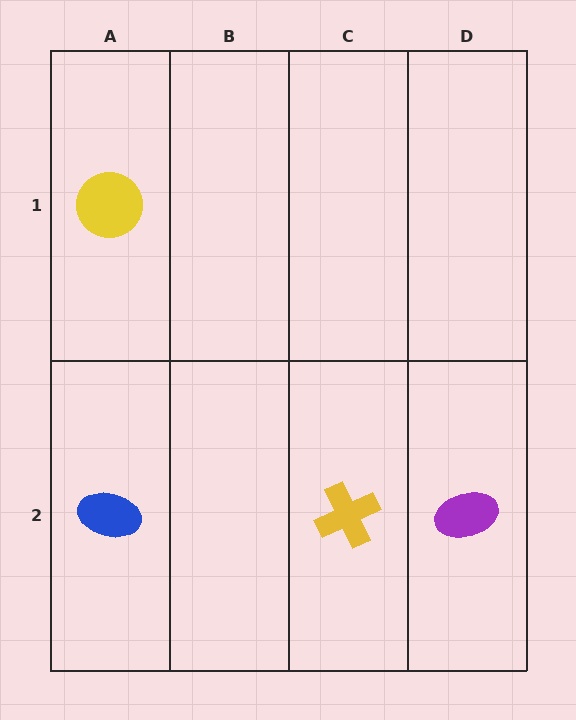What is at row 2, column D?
A purple ellipse.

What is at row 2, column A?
A blue ellipse.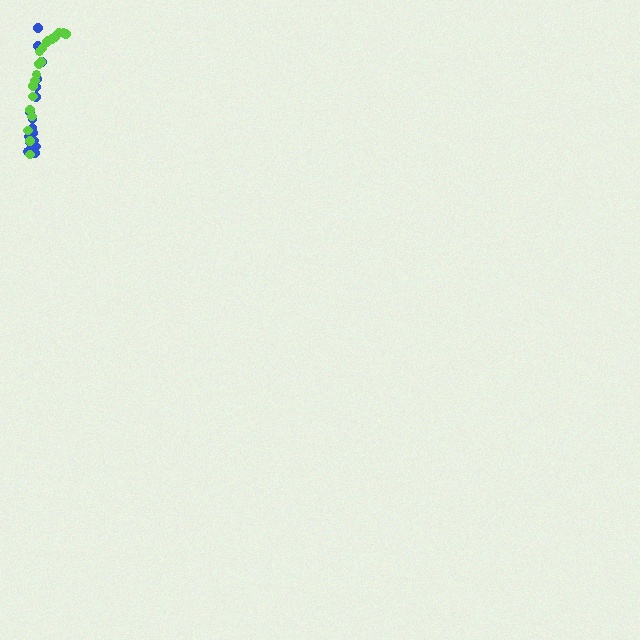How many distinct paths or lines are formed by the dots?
There are 2 distinct paths.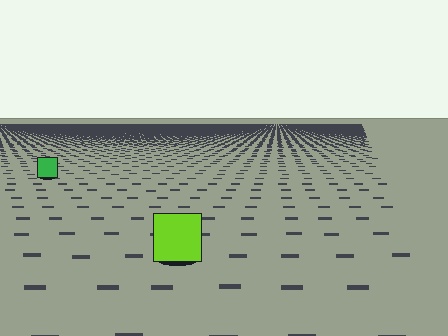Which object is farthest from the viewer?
The green square is farthest from the viewer. It appears smaller and the ground texture around it is denser.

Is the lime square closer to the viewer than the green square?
Yes. The lime square is closer — you can tell from the texture gradient: the ground texture is coarser near it.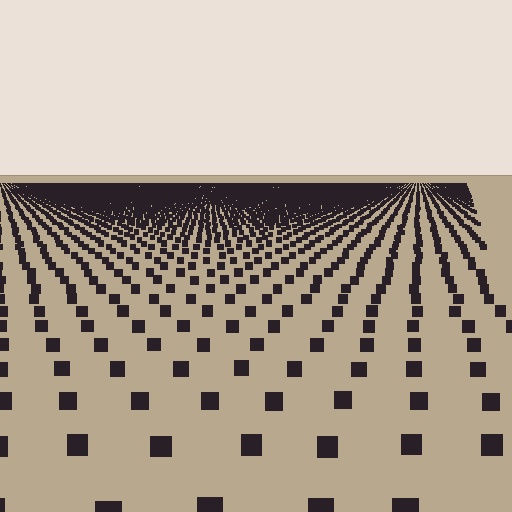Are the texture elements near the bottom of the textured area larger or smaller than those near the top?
Larger. Near the bottom, elements are closer to the viewer and appear at a bigger on-screen size.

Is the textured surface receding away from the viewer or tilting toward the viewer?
The surface is receding away from the viewer. Texture elements get smaller and denser toward the top.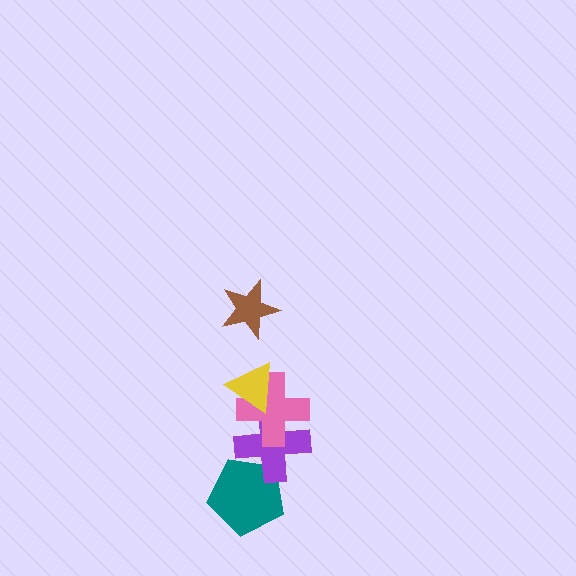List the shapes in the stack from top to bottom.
From top to bottom: the brown star, the yellow triangle, the pink cross, the purple cross, the teal pentagon.